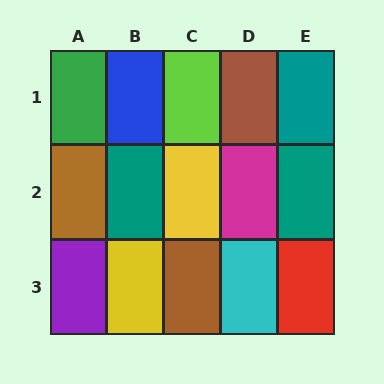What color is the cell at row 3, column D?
Cyan.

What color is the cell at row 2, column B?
Teal.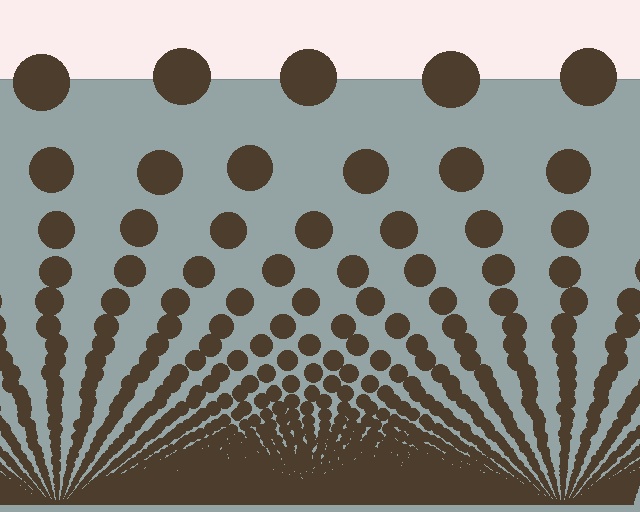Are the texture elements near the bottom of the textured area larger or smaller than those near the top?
Smaller. The gradient is inverted — elements near the bottom are smaller and denser.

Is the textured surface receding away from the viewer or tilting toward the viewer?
The surface appears to tilt toward the viewer. Texture elements get larger and sparser toward the top.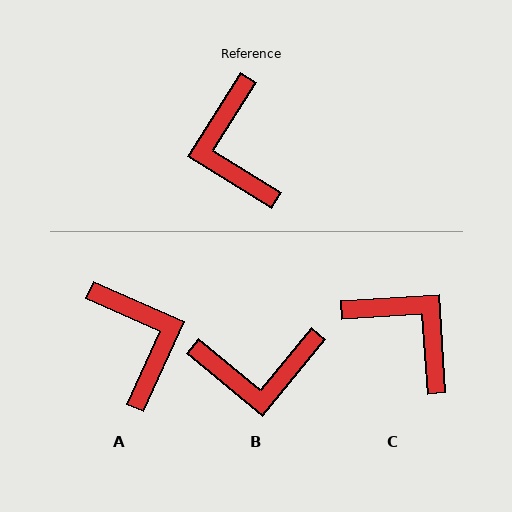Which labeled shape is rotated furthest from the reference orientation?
A, about 172 degrees away.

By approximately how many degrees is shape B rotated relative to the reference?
Approximately 83 degrees counter-clockwise.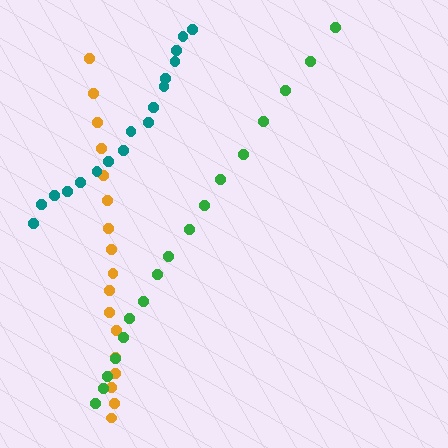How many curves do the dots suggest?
There are 3 distinct paths.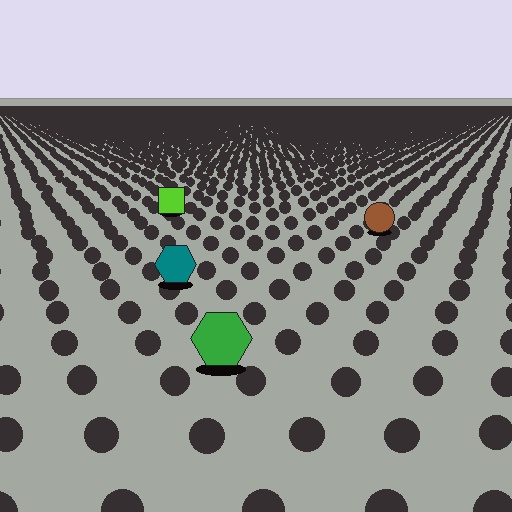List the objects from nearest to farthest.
From nearest to farthest: the green hexagon, the teal hexagon, the brown circle, the lime square.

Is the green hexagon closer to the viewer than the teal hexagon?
Yes. The green hexagon is closer — you can tell from the texture gradient: the ground texture is coarser near it.